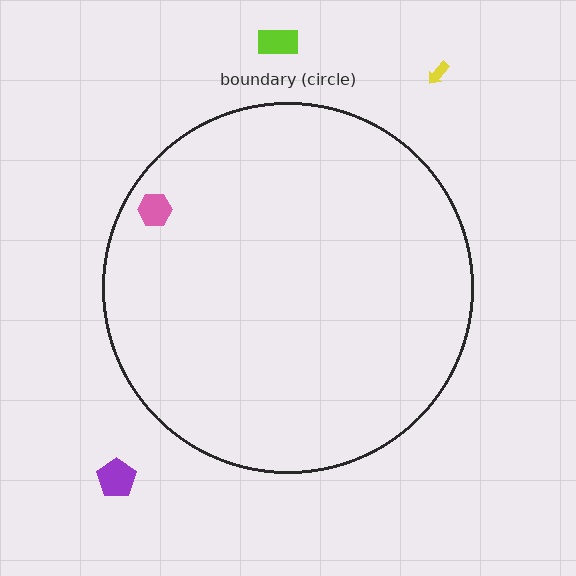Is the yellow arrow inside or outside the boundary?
Outside.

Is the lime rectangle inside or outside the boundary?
Outside.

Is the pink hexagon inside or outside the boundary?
Inside.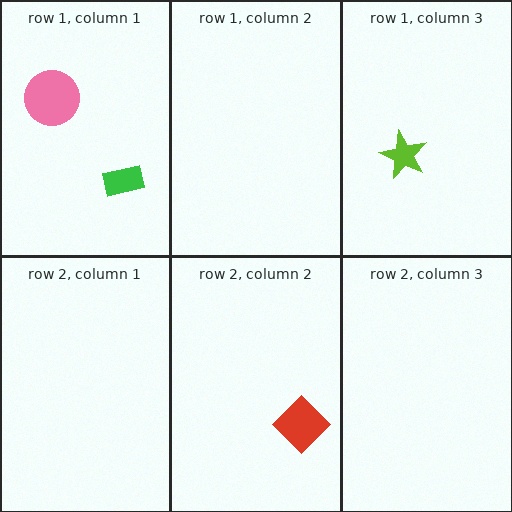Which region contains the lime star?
The row 1, column 3 region.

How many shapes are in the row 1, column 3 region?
1.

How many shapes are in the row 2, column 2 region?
1.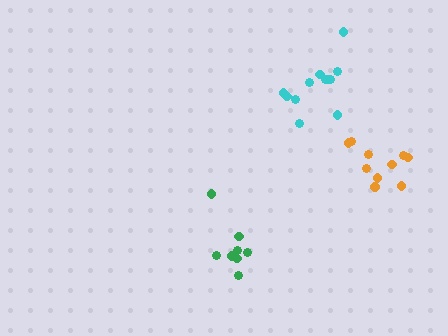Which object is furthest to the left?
The green cluster is leftmost.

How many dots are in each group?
Group 1: 8 dots, Group 2: 11 dots, Group 3: 12 dots (31 total).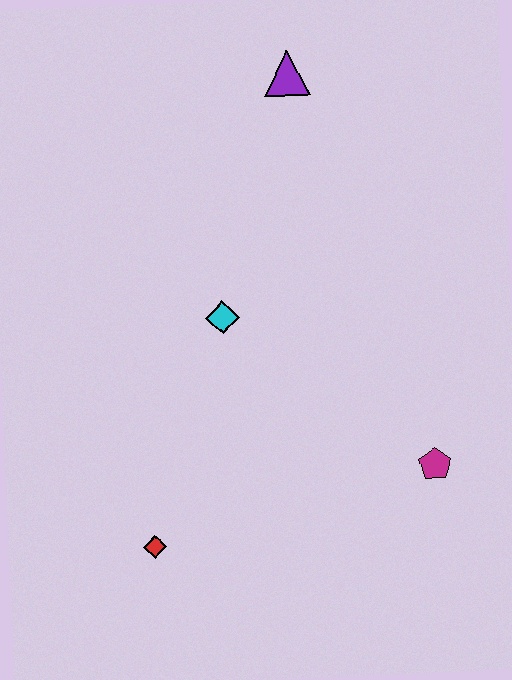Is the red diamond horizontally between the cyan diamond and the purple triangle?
No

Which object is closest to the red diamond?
The cyan diamond is closest to the red diamond.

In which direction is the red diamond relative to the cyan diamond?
The red diamond is below the cyan diamond.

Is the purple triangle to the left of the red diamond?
No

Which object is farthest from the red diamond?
The purple triangle is farthest from the red diamond.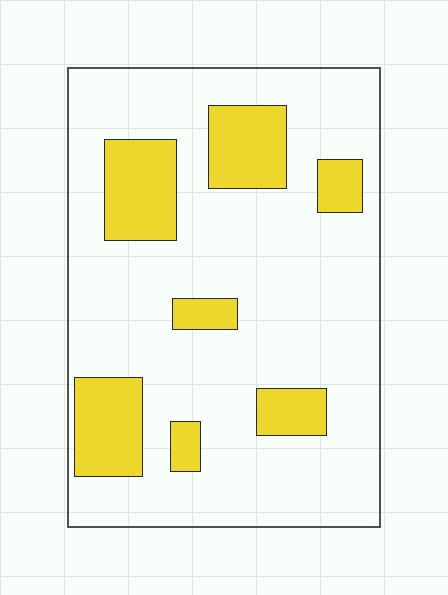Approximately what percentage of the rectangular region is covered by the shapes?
Approximately 20%.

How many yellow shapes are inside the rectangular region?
7.